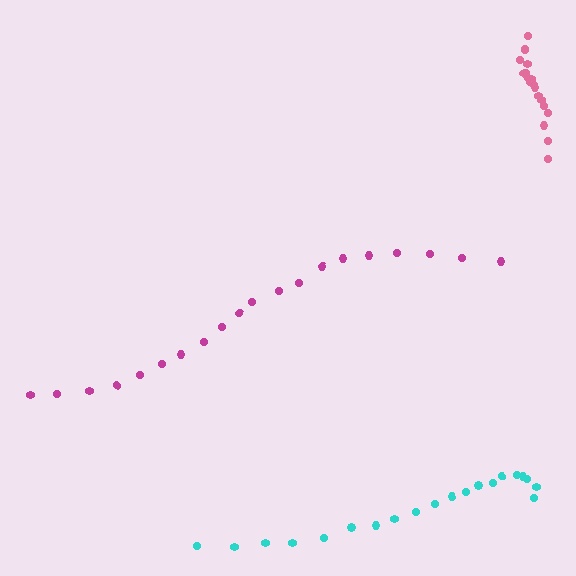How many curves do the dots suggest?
There are 3 distinct paths.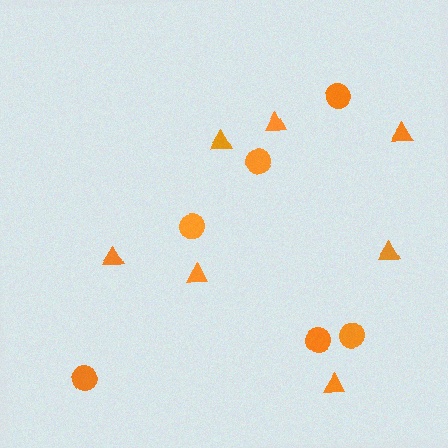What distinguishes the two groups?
There are 2 groups: one group of circles (6) and one group of triangles (7).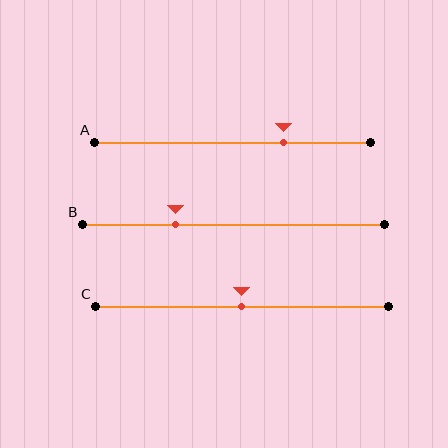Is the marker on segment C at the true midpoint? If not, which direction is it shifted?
Yes, the marker on segment C is at the true midpoint.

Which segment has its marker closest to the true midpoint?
Segment C has its marker closest to the true midpoint.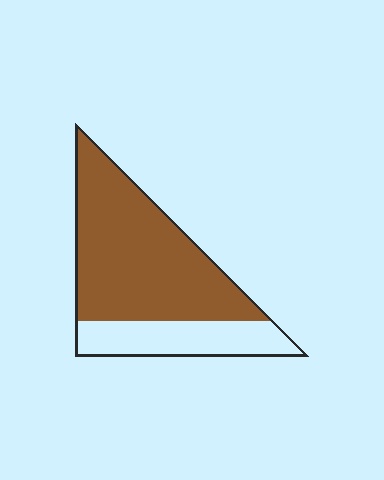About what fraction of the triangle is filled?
About three quarters (3/4).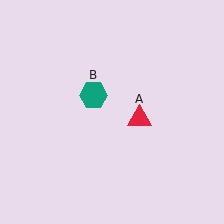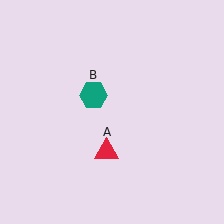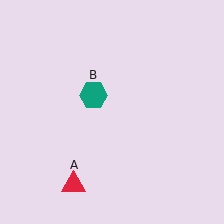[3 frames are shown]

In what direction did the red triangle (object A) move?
The red triangle (object A) moved down and to the left.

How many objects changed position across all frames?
1 object changed position: red triangle (object A).